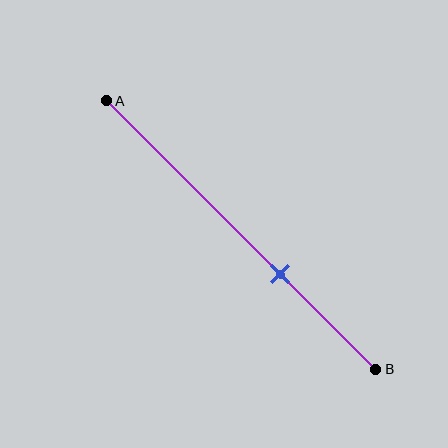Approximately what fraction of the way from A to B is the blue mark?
The blue mark is approximately 65% of the way from A to B.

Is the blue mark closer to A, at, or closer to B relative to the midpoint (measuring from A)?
The blue mark is closer to point B than the midpoint of segment AB.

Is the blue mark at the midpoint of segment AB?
No, the mark is at about 65% from A, not at the 50% midpoint.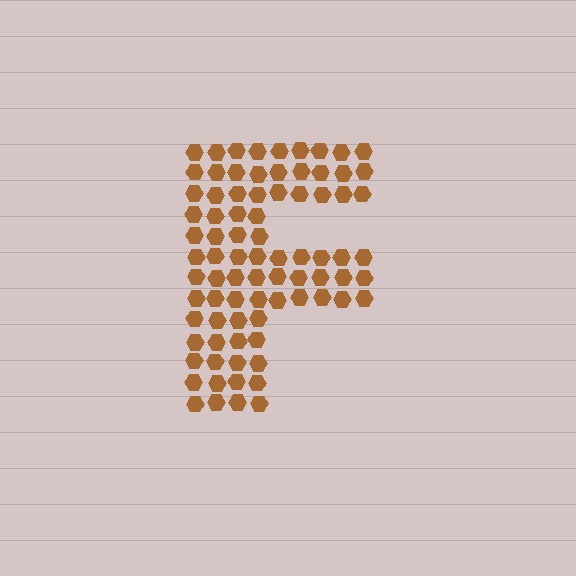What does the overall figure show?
The overall figure shows the letter F.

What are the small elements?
The small elements are hexagons.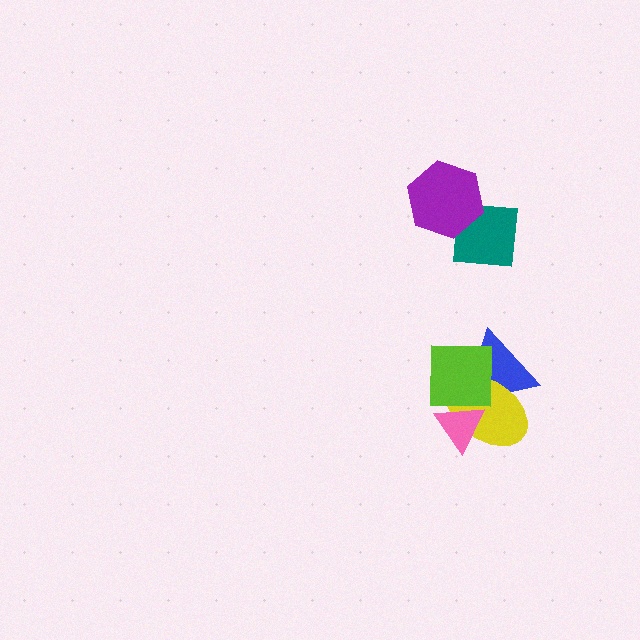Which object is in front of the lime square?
The pink triangle is in front of the lime square.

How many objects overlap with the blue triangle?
3 objects overlap with the blue triangle.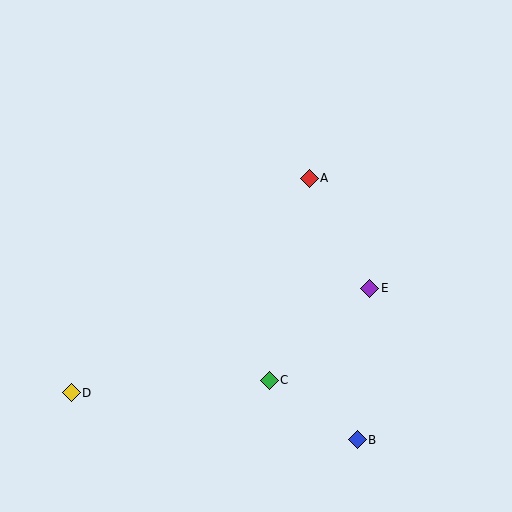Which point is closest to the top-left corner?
Point A is closest to the top-left corner.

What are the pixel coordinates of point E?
Point E is at (370, 288).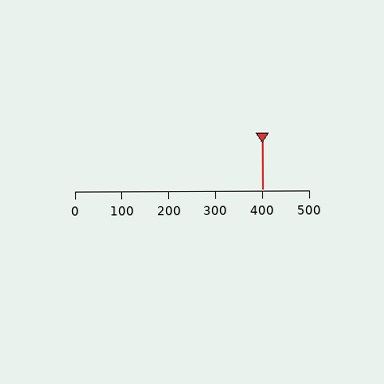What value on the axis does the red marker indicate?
The marker indicates approximately 400.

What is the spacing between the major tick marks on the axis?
The major ticks are spaced 100 apart.